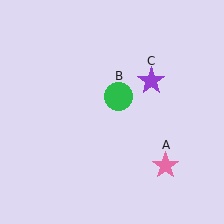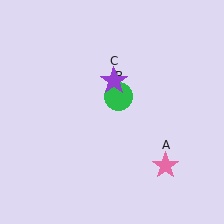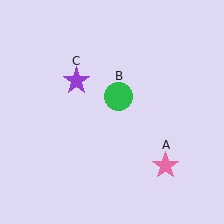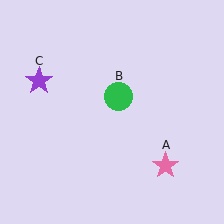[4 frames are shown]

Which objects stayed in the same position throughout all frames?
Pink star (object A) and green circle (object B) remained stationary.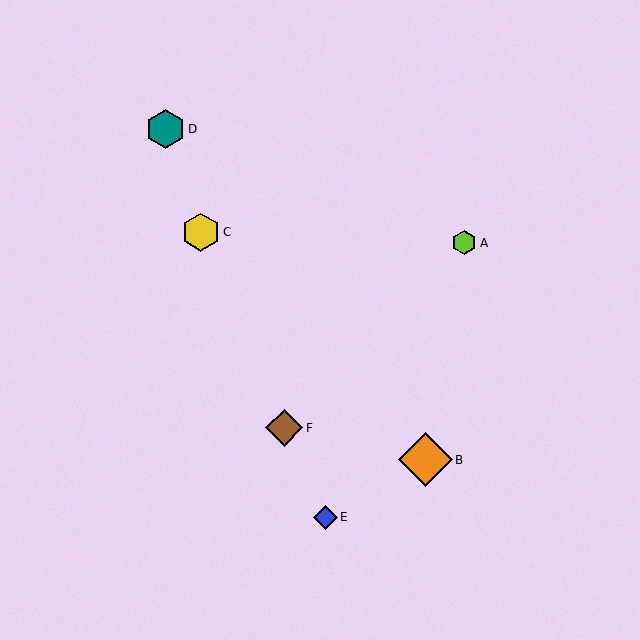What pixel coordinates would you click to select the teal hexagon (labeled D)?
Click at (166, 129) to select the teal hexagon D.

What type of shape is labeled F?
Shape F is a brown diamond.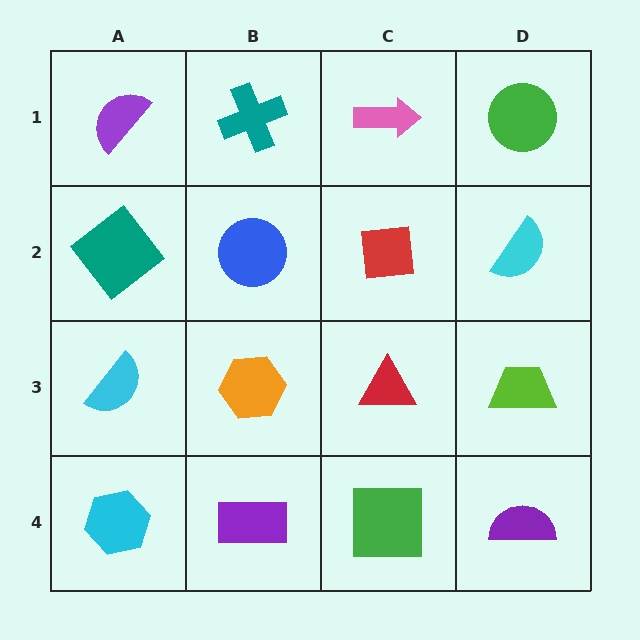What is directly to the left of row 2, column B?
A teal diamond.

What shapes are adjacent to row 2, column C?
A pink arrow (row 1, column C), a red triangle (row 3, column C), a blue circle (row 2, column B), a cyan semicircle (row 2, column D).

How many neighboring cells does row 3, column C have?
4.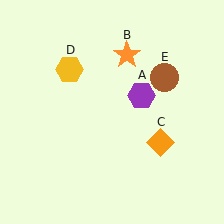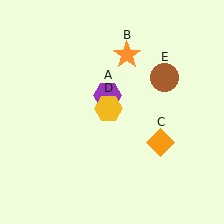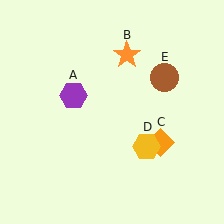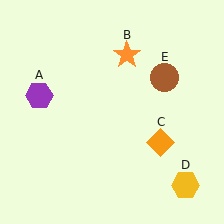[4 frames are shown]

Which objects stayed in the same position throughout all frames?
Orange star (object B) and orange diamond (object C) and brown circle (object E) remained stationary.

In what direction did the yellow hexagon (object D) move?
The yellow hexagon (object D) moved down and to the right.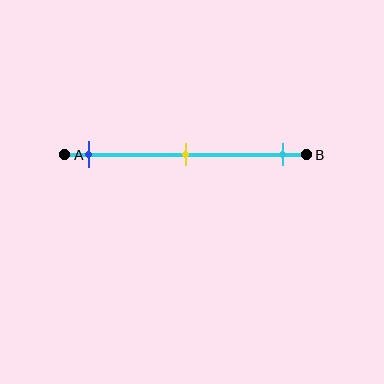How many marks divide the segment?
There are 3 marks dividing the segment.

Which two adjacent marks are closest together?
The blue and yellow marks are the closest adjacent pair.